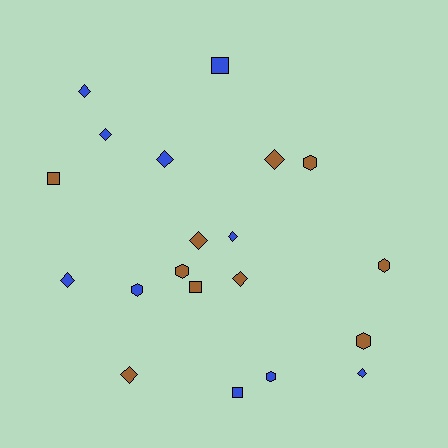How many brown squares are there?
There are 2 brown squares.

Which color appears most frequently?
Brown, with 10 objects.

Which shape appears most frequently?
Diamond, with 10 objects.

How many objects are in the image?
There are 20 objects.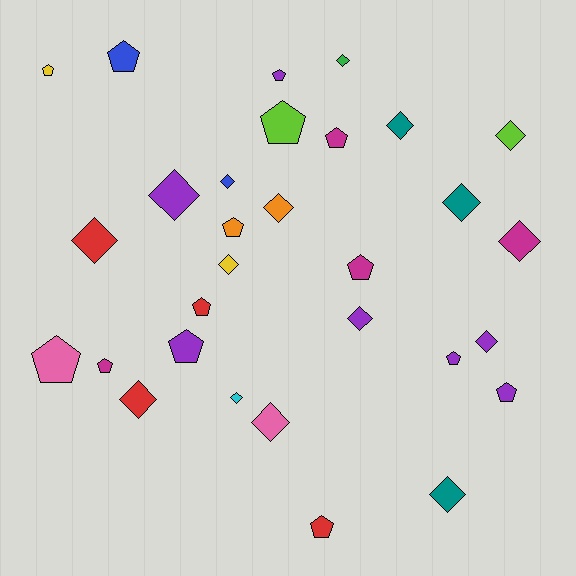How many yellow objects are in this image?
There are 2 yellow objects.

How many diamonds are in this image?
There are 16 diamonds.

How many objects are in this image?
There are 30 objects.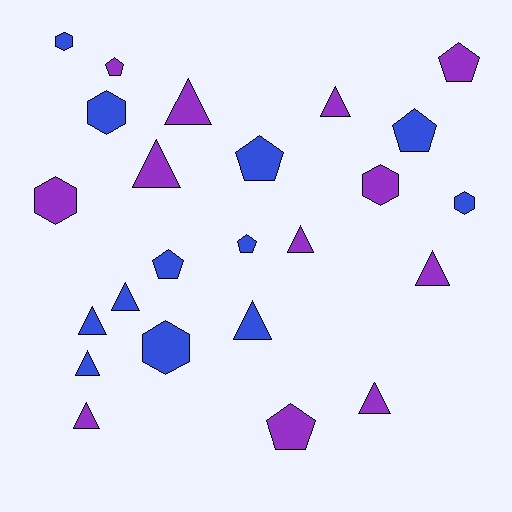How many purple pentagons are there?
There are 3 purple pentagons.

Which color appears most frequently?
Purple, with 12 objects.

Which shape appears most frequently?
Triangle, with 11 objects.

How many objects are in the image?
There are 24 objects.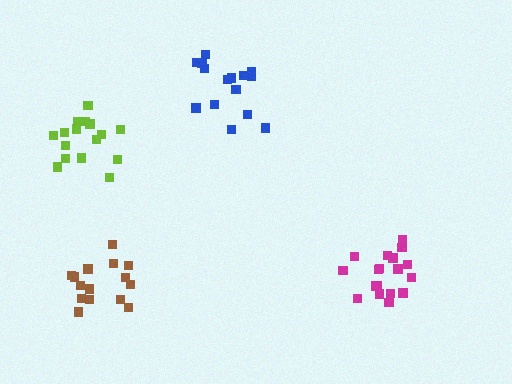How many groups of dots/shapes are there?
There are 4 groups.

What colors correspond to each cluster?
The clusters are colored: magenta, blue, brown, lime.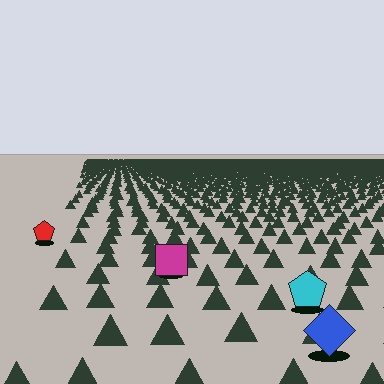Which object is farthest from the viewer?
The red pentagon is farthest from the viewer. It appears smaller and the ground texture around it is denser.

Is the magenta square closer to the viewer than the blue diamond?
No. The blue diamond is closer — you can tell from the texture gradient: the ground texture is coarser near it.